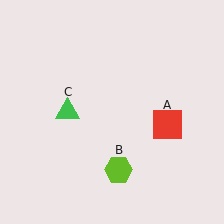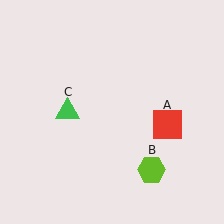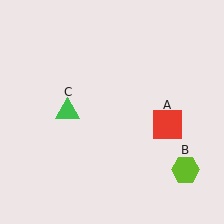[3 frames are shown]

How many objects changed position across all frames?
1 object changed position: lime hexagon (object B).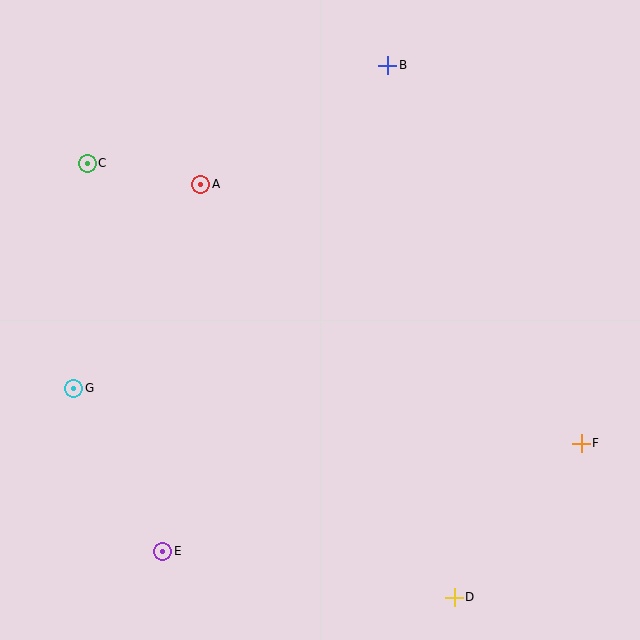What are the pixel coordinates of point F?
Point F is at (581, 443).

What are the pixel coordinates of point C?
Point C is at (87, 163).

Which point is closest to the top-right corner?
Point B is closest to the top-right corner.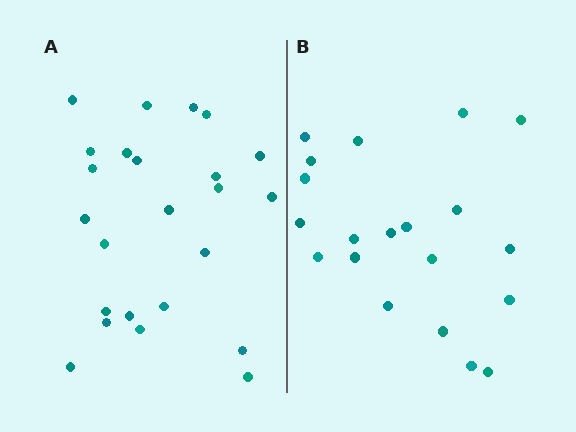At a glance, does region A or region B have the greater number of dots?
Region A (the left region) has more dots.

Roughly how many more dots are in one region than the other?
Region A has about 4 more dots than region B.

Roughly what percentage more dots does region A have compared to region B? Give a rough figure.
About 20% more.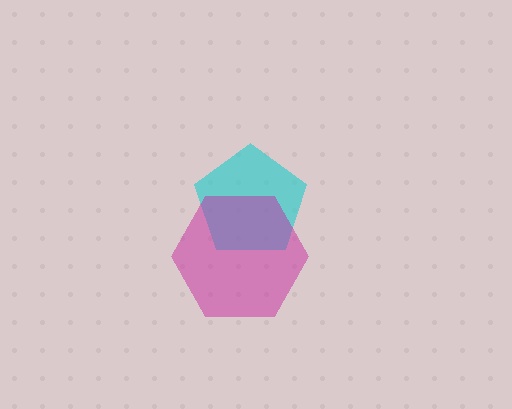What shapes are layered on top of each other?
The layered shapes are: a cyan pentagon, a magenta hexagon.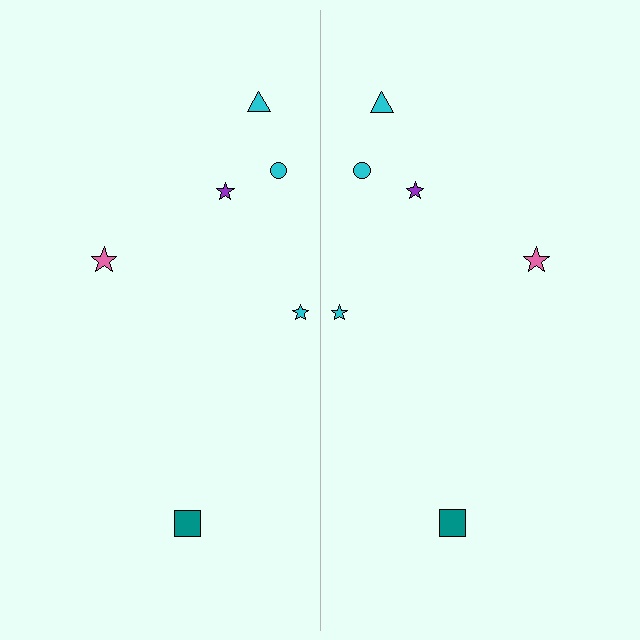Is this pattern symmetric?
Yes, this pattern has bilateral (reflection) symmetry.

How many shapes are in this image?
There are 12 shapes in this image.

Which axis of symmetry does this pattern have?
The pattern has a vertical axis of symmetry running through the center of the image.